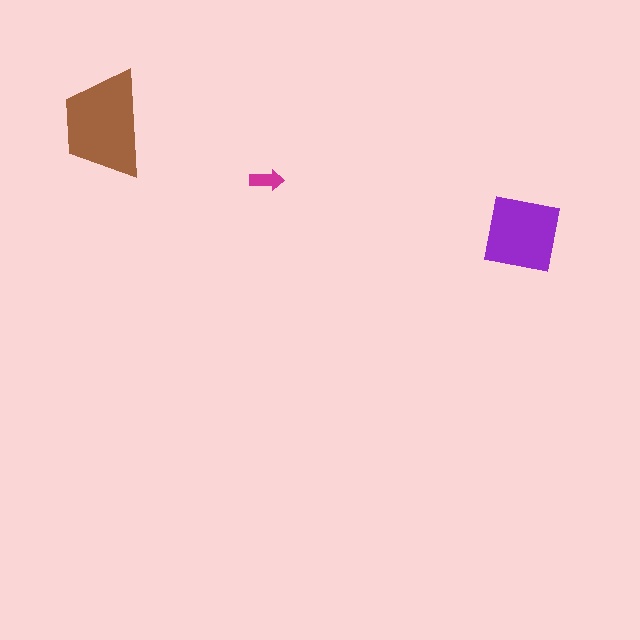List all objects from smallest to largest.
The magenta arrow, the purple square, the brown trapezoid.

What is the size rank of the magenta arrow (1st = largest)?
3rd.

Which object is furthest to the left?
The brown trapezoid is leftmost.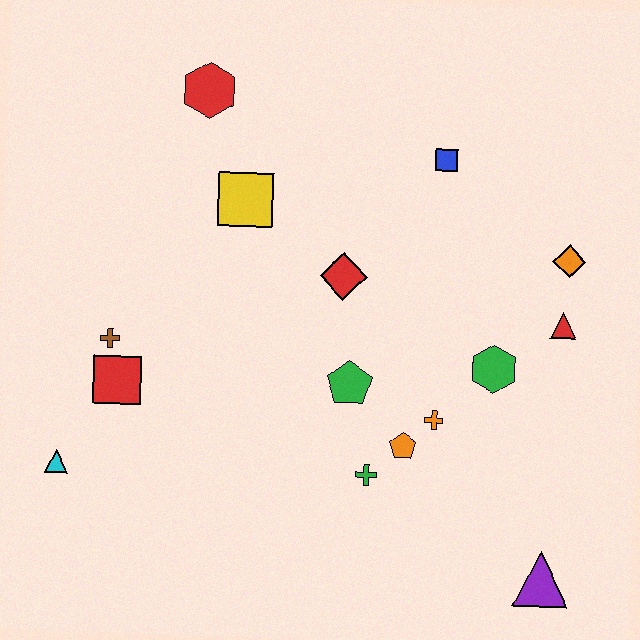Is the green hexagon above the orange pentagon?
Yes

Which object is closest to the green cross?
The orange pentagon is closest to the green cross.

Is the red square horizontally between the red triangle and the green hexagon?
No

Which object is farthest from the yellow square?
The purple triangle is farthest from the yellow square.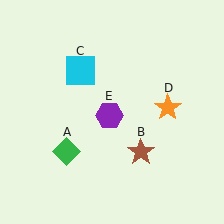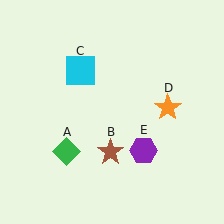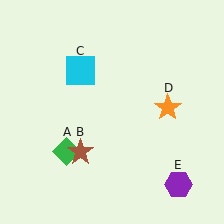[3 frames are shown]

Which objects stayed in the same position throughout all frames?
Green diamond (object A) and cyan square (object C) and orange star (object D) remained stationary.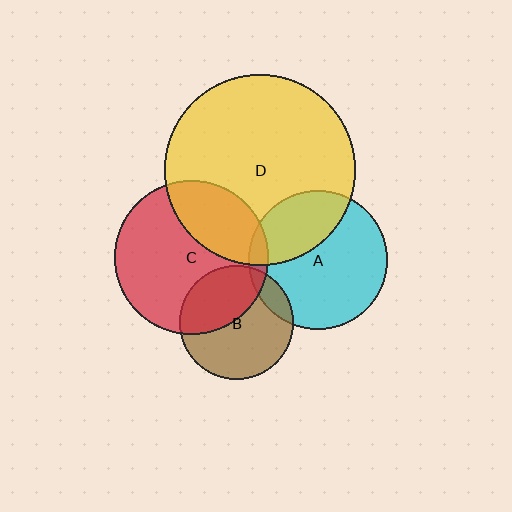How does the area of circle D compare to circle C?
Approximately 1.5 times.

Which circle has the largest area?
Circle D (yellow).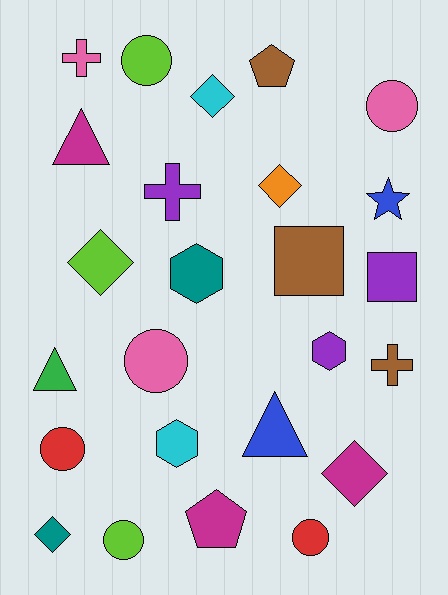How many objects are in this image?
There are 25 objects.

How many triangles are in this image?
There are 3 triangles.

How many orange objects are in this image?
There is 1 orange object.